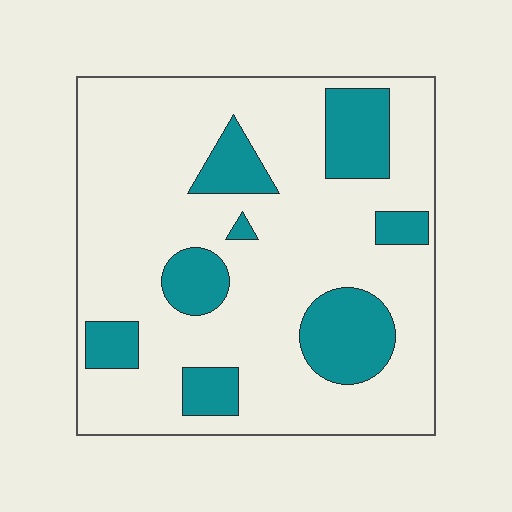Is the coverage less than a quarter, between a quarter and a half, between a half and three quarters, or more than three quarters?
Less than a quarter.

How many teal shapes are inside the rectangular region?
8.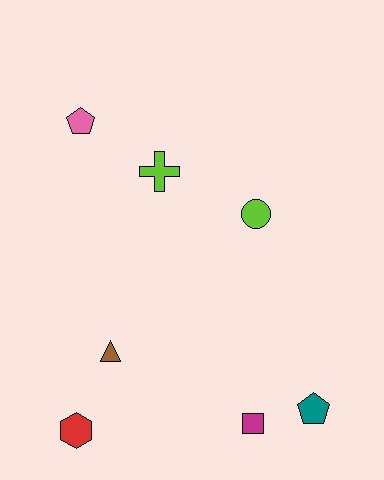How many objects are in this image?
There are 7 objects.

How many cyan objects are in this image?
There are no cyan objects.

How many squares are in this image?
There is 1 square.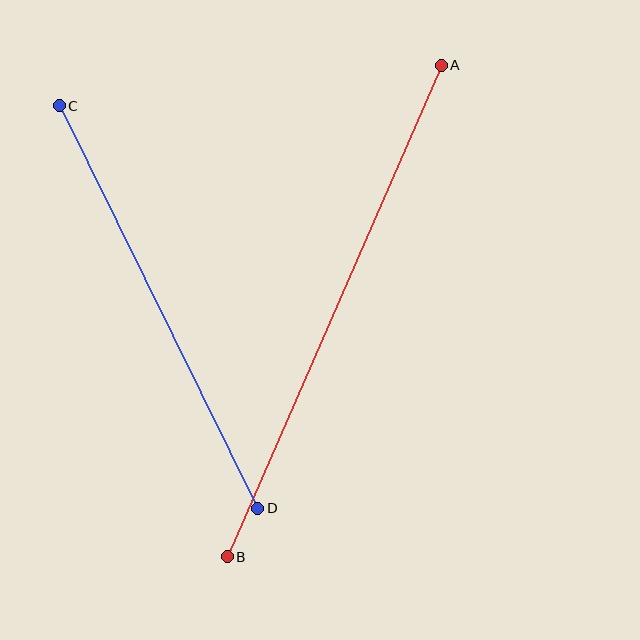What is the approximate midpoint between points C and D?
The midpoint is at approximately (158, 307) pixels.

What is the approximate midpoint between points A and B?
The midpoint is at approximately (334, 311) pixels.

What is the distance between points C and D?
The distance is approximately 448 pixels.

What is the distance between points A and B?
The distance is approximately 536 pixels.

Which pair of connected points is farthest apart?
Points A and B are farthest apart.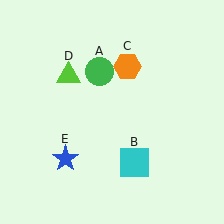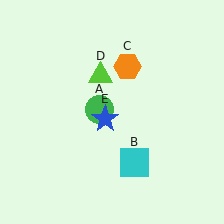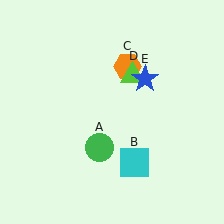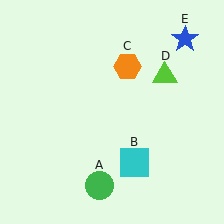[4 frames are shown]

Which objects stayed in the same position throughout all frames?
Cyan square (object B) and orange hexagon (object C) remained stationary.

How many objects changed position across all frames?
3 objects changed position: green circle (object A), lime triangle (object D), blue star (object E).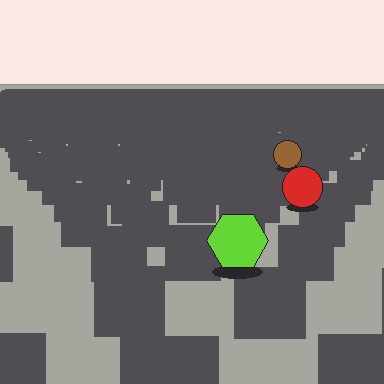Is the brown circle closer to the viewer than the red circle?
No. The red circle is closer — you can tell from the texture gradient: the ground texture is coarser near it.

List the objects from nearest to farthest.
From nearest to farthest: the lime hexagon, the red circle, the brown circle.